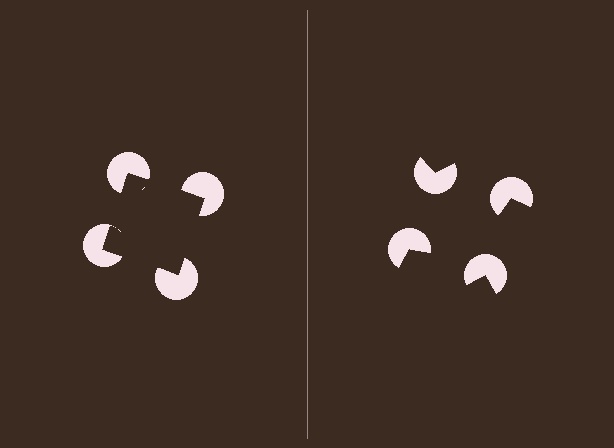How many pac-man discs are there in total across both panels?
8 — 4 on each side.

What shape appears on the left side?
An illusory square.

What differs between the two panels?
The pac-man discs are positioned identically on both sides; only the wedge orientations differ. On the left they align to a square; on the right they are misaligned.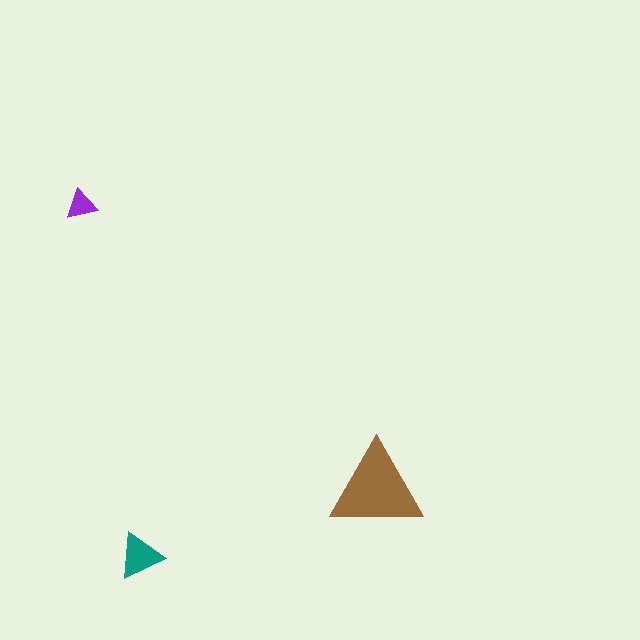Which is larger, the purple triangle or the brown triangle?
The brown one.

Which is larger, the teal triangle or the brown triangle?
The brown one.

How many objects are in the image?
There are 3 objects in the image.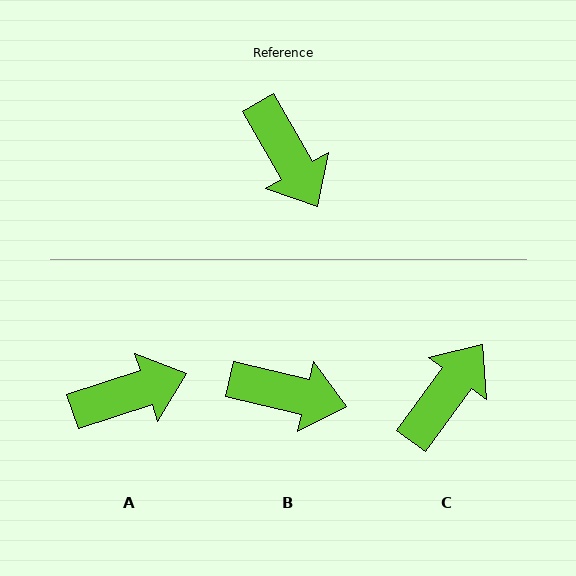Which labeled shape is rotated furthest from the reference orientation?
C, about 114 degrees away.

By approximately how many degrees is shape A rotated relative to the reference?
Approximately 79 degrees counter-clockwise.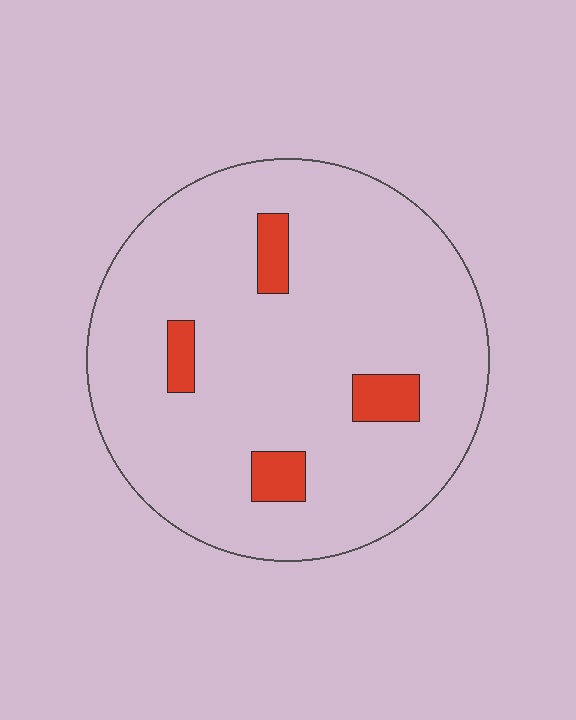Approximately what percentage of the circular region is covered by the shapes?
Approximately 10%.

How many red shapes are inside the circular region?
4.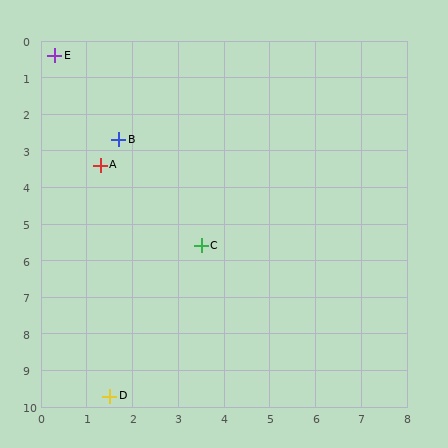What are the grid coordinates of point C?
Point C is at approximately (3.5, 5.6).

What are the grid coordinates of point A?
Point A is at approximately (1.3, 3.4).